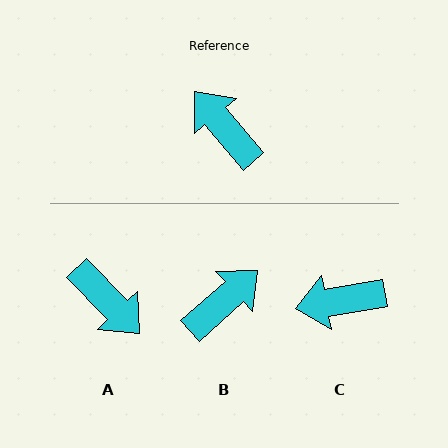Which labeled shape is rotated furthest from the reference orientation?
A, about 176 degrees away.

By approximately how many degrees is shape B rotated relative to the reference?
Approximately 88 degrees clockwise.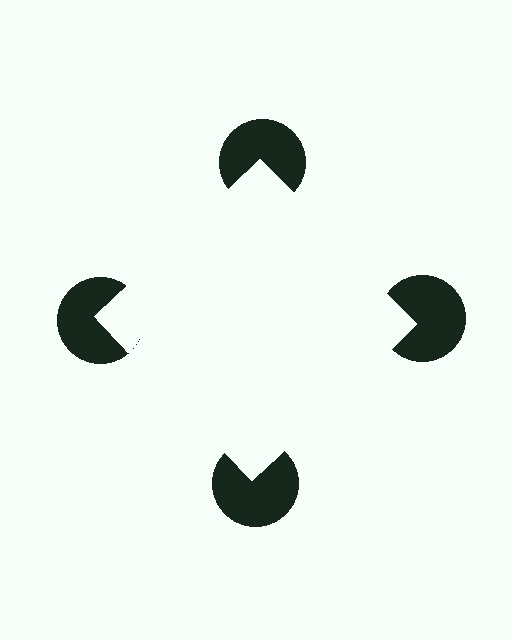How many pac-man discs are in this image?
There are 4 — one at each vertex of the illusory square.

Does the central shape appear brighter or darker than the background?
It typically appears slightly brighter than the background, even though no actual brightness change is drawn.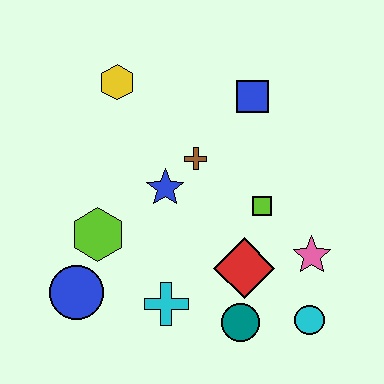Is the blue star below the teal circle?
No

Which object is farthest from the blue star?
The cyan circle is farthest from the blue star.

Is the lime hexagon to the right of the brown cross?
No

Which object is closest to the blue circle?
The lime hexagon is closest to the blue circle.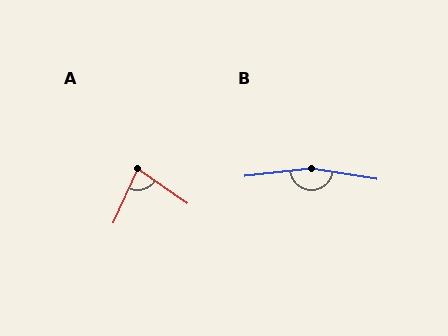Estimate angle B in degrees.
Approximately 165 degrees.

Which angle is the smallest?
A, at approximately 79 degrees.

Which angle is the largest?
B, at approximately 165 degrees.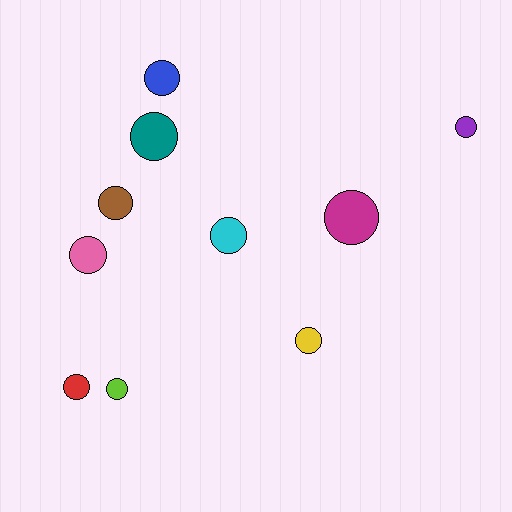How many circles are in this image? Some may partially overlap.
There are 10 circles.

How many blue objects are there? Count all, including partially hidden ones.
There is 1 blue object.